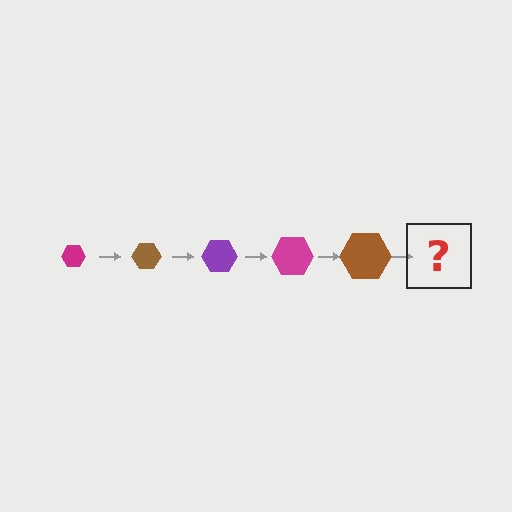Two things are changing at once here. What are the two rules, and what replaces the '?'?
The two rules are that the hexagon grows larger each step and the color cycles through magenta, brown, and purple. The '?' should be a purple hexagon, larger than the previous one.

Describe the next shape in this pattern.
It should be a purple hexagon, larger than the previous one.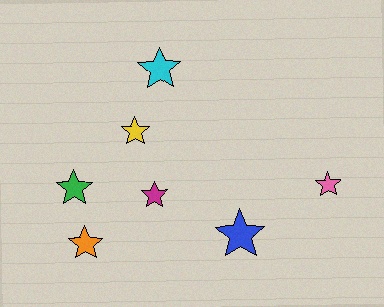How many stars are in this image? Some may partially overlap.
There are 7 stars.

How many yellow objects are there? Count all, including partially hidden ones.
There is 1 yellow object.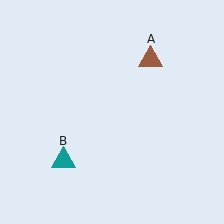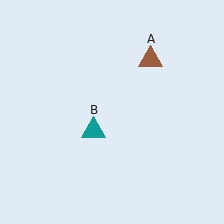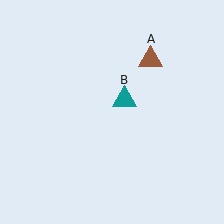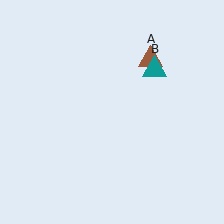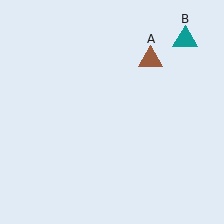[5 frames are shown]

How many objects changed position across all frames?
1 object changed position: teal triangle (object B).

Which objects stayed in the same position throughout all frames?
Brown triangle (object A) remained stationary.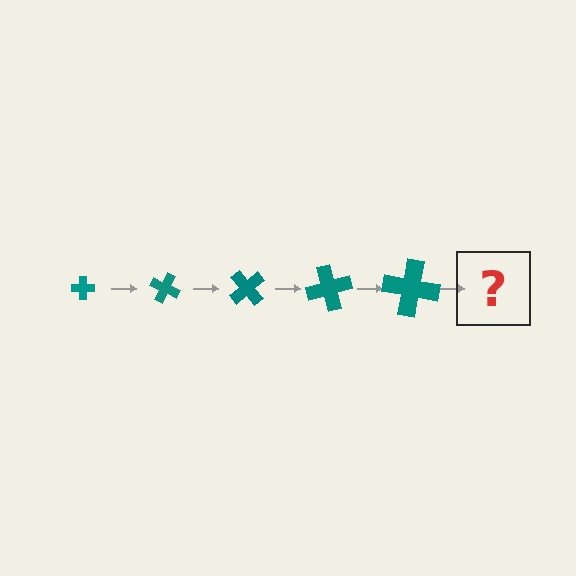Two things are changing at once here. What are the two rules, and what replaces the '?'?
The two rules are that the cross grows larger each step and it rotates 25 degrees each step. The '?' should be a cross, larger than the previous one and rotated 125 degrees from the start.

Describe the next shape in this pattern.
It should be a cross, larger than the previous one and rotated 125 degrees from the start.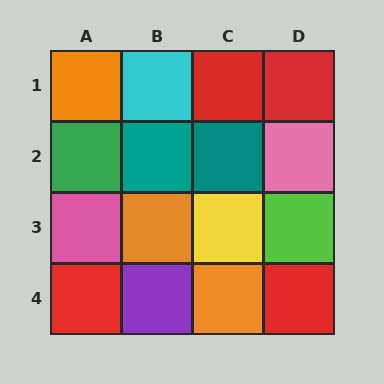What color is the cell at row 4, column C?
Orange.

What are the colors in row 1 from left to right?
Orange, cyan, red, red.